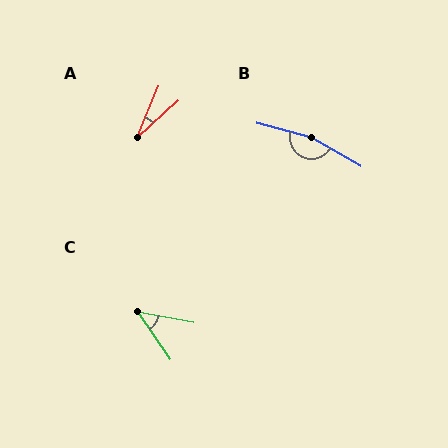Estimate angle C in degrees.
Approximately 45 degrees.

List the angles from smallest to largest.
A (25°), C (45°), B (165°).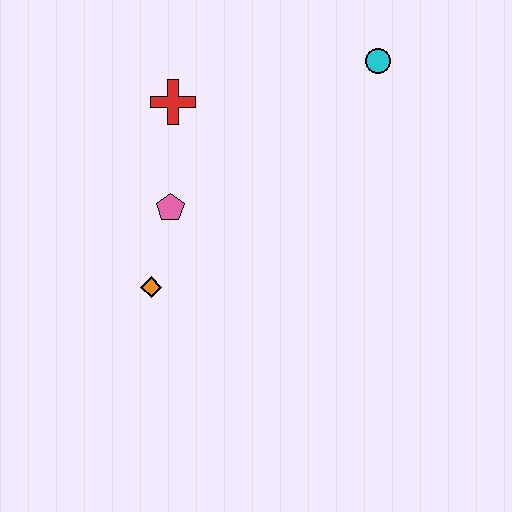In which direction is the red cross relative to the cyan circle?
The red cross is to the left of the cyan circle.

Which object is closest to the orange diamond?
The pink pentagon is closest to the orange diamond.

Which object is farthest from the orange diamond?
The cyan circle is farthest from the orange diamond.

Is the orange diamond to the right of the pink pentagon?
No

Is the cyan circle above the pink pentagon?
Yes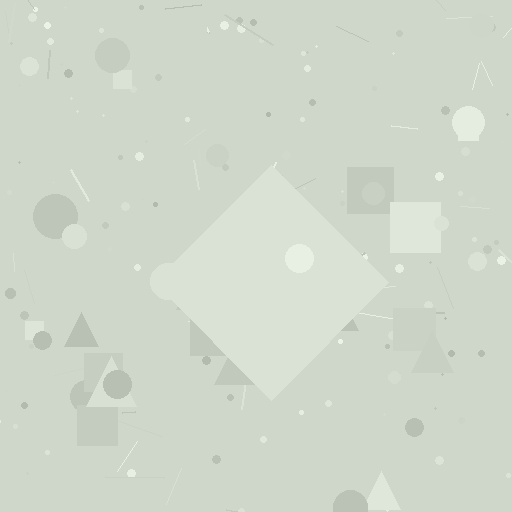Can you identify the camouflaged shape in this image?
The camouflaged shape is a diamond.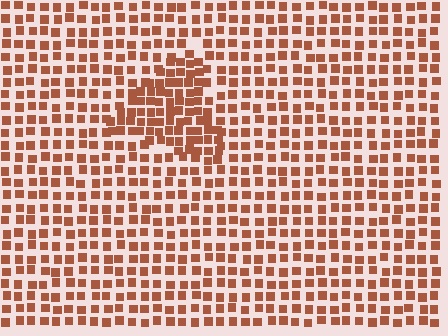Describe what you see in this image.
The image contains small brown elements arranged at two different densities. A triangle-shaped region is visible where the elements are more densely packed than the surrounding area.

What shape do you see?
I see a triangle.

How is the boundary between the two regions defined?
The boundary is defined by a change in element density (approximately 1.7x ratio). All elements are the same color, size, and shape.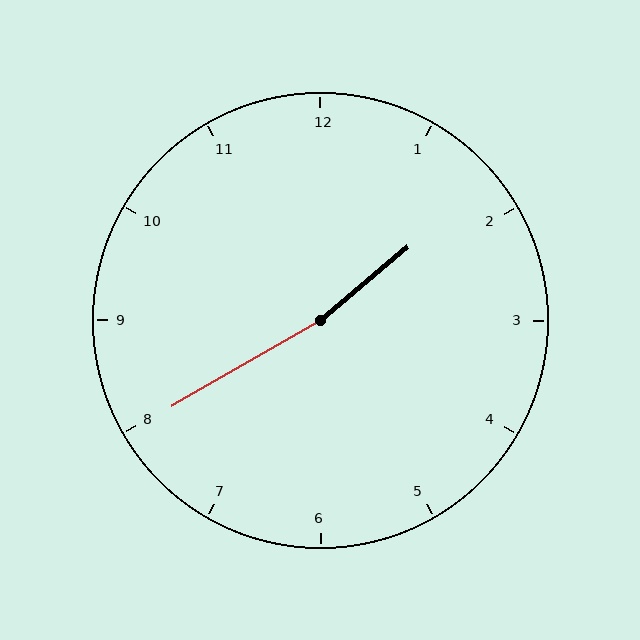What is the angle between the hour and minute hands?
Approximately 170 degrees.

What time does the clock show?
1:40.